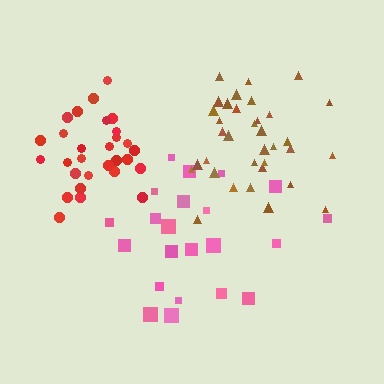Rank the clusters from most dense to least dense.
red, brown, pink.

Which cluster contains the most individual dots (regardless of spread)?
Brown (35).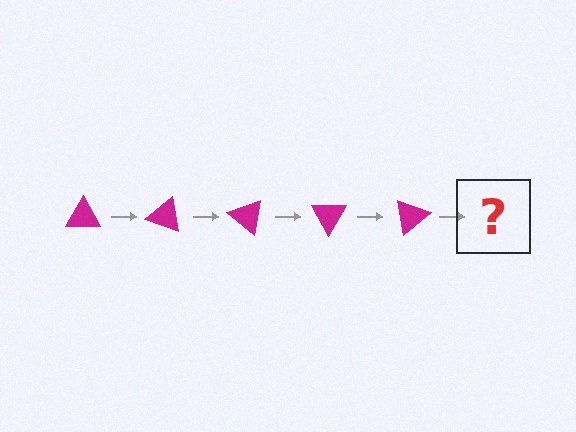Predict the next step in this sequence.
The next step is a magenta triangle rotated 100 degrees.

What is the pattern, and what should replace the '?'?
The pattern is that the triangle rotates 20 degrees each step. The '?' should be a magenta triangle rotated 100 degrees.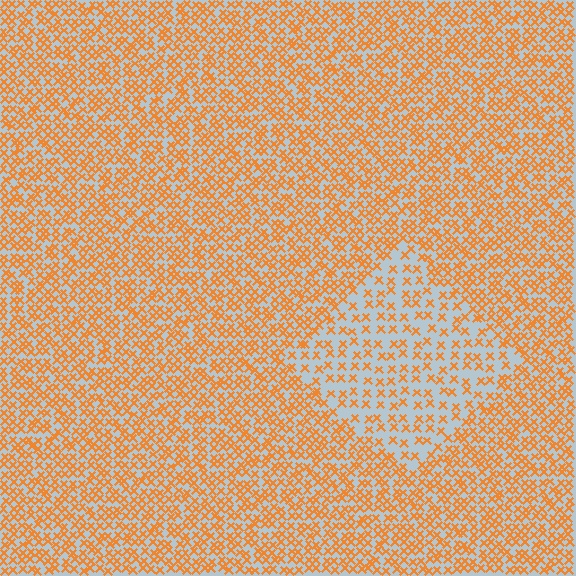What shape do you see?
I see a diamond.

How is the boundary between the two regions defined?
The boundary is defined by a change in element density (approximately 2.1x ratio). All elements are the same color, size, and shape.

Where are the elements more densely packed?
The elements are more densely packed outside the diamond boundary.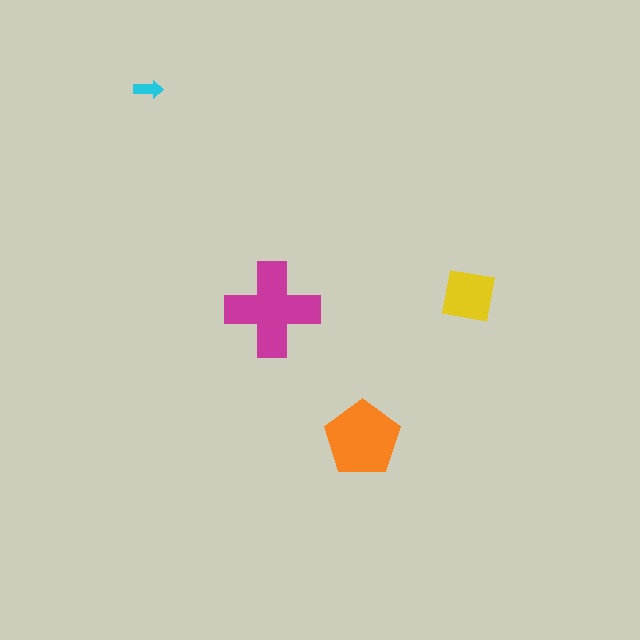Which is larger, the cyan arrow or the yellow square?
The yellow square.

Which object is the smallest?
The cyan arrow.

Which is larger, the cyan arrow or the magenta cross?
The magenta cross.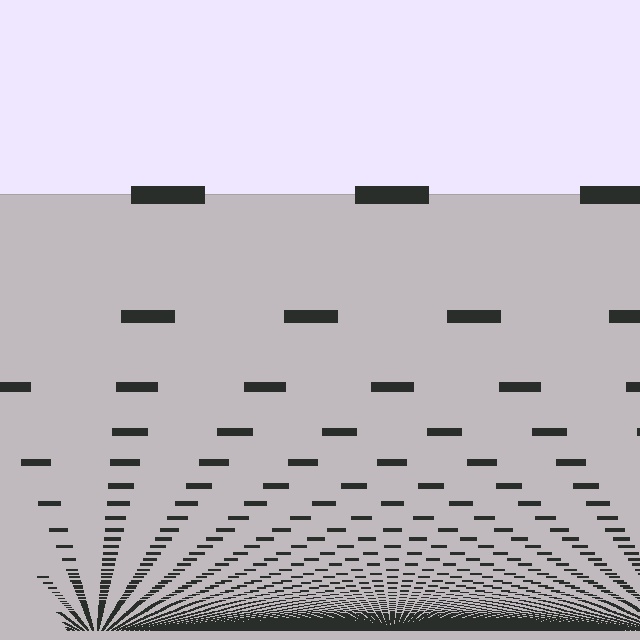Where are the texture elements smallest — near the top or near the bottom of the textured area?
Near the bottom.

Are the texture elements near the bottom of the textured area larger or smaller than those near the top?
Smaller. The gradient is inverted — elements near the bottom are smaller and denser.